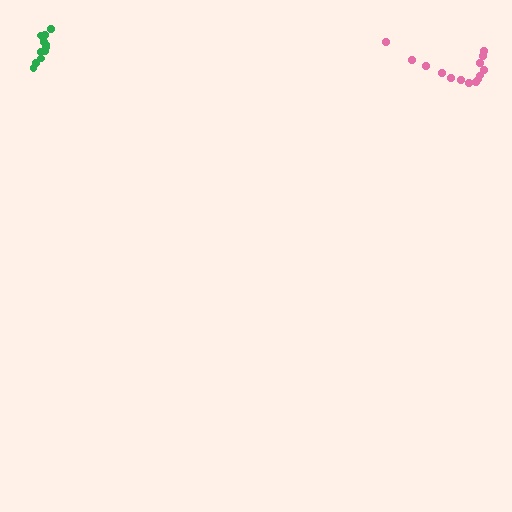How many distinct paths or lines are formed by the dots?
There are 2 distinct paths.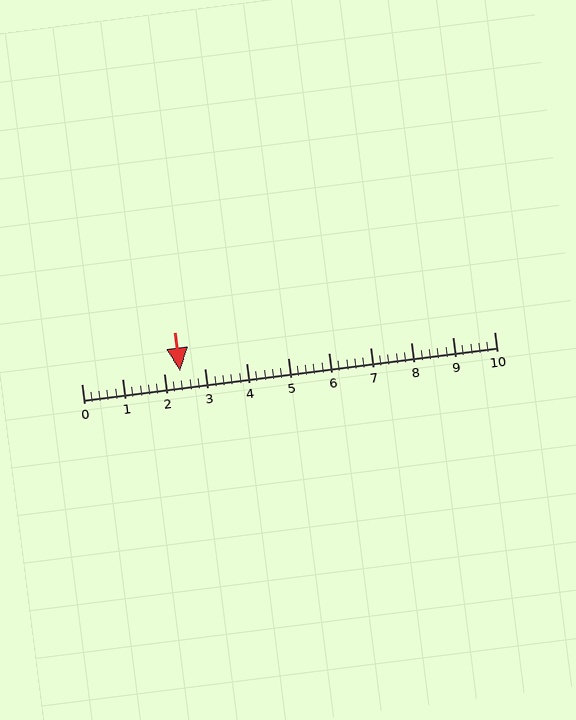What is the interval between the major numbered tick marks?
The major tick marks are spaced 1 units apart.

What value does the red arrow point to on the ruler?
The red arrow points to approximately 2.4.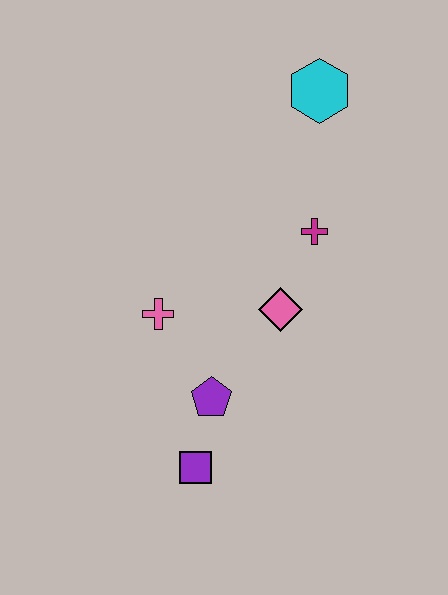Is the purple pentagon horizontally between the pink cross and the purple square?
No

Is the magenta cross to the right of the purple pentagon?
Yes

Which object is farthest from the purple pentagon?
The cyan hexagon is farthest from the purple pentagon.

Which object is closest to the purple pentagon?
The purple square is closest to the purple pentagon.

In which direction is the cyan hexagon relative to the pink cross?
The cyan hexagon is above the pink cross.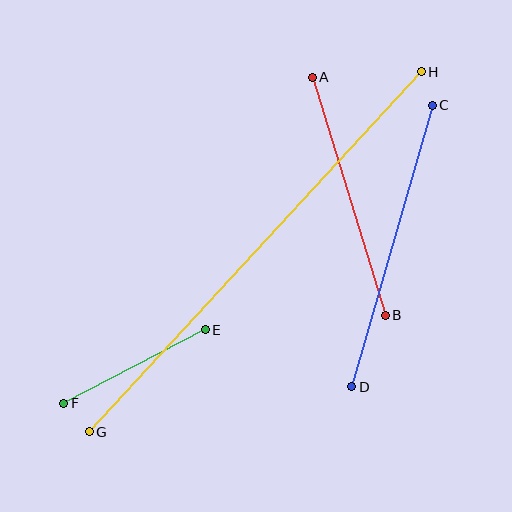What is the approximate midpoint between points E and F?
The midpoint is at approximately (134, 367) pixels.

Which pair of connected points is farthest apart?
Points G and H are farthest apart.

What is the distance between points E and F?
The distance is approximately 159 pixels.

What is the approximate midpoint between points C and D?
The midpoint is at approximately (392, 246) pixels.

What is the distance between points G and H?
The distance is approximately 489 pixels.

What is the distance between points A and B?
The distance is approximately 249 pixels.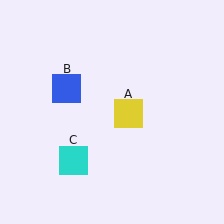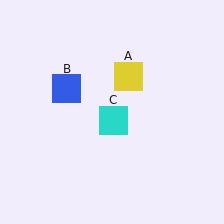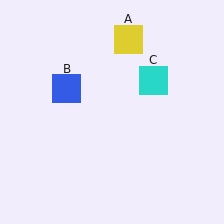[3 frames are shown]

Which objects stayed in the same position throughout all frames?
Blue square (object B) remained stationary.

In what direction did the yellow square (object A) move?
The yellow square (object A) moved up.